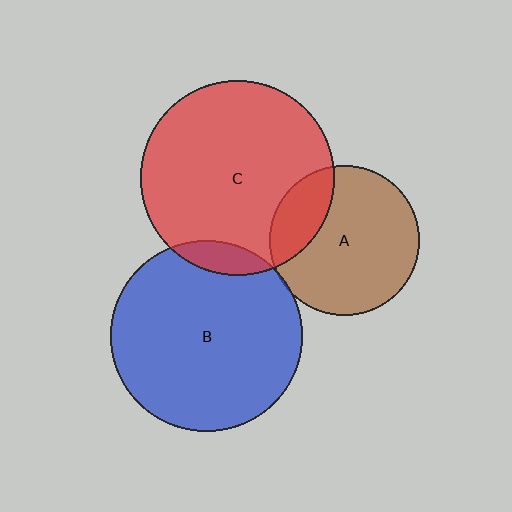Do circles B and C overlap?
Yes.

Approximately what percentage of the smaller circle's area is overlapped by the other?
Approximately 10%.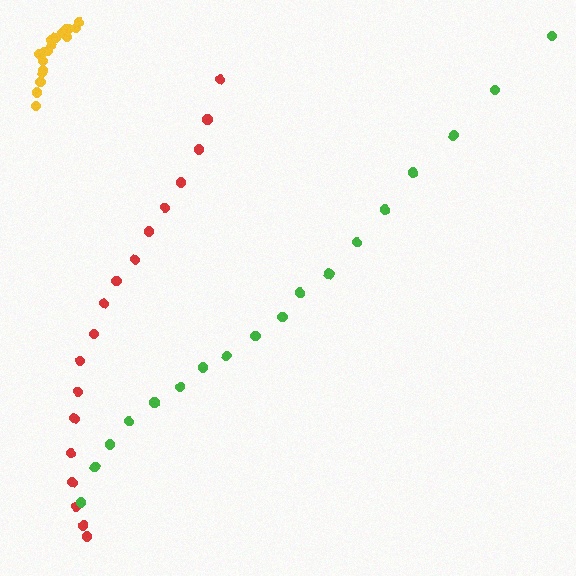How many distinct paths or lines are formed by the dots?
There are 3 distinct paths.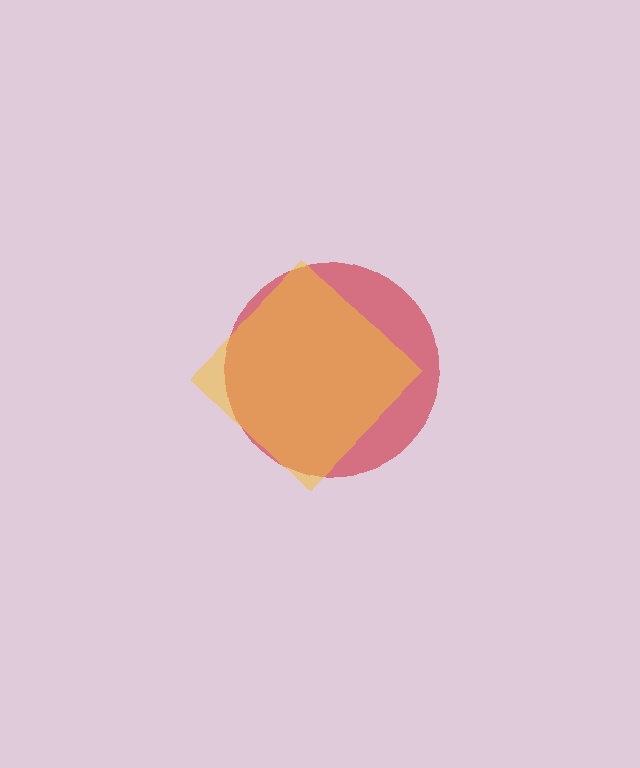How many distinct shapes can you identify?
There are 2 distinct shapes: a red circle, a yellow diamond.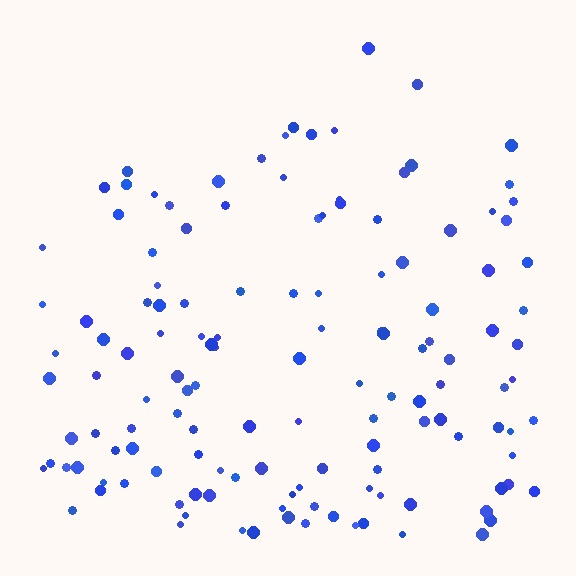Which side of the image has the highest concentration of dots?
The bottom.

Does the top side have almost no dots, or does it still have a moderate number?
Still a moderate number, just noticeably fewer than the bottom.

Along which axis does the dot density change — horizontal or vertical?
Vertical.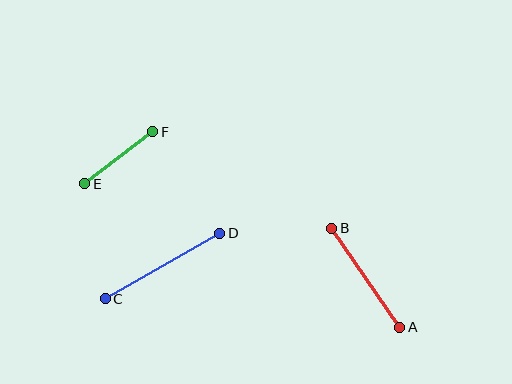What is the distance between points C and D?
The distance is approximately 132 pixels.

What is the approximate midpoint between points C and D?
The midpoint is at approximately (162, 266) pixels.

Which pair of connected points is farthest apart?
Points C and D are farthest apart.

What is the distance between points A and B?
The distance is approximately 120 pixels.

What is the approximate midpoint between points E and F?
The midpoint is at approximately (119, 158) pixels.